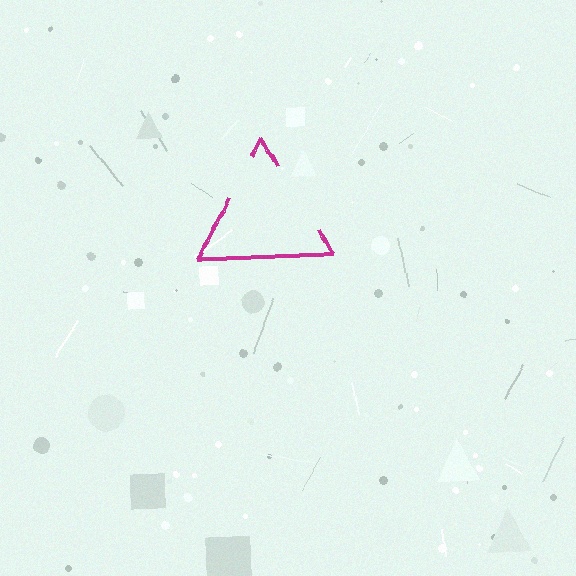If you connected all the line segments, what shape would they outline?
They would outline a triangle.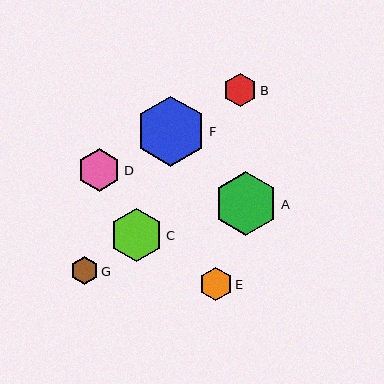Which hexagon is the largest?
Hexagon F is the largest with a size of approximately 70 pixels.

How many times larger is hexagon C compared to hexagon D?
Hexagon C is approximately 1.3 times the size of hexagon D.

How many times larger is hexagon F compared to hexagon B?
Hexagon F is approximately 2.1 times the size of hexagon B.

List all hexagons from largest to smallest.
From largest to smallest: F, A, C, D, E, B, G.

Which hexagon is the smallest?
Hexagon G is the smallest with a size of approximately 27 pixels.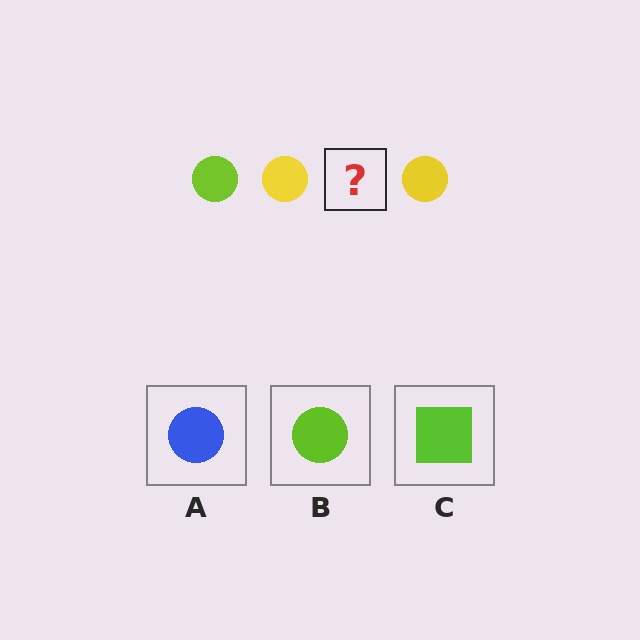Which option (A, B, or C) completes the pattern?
B.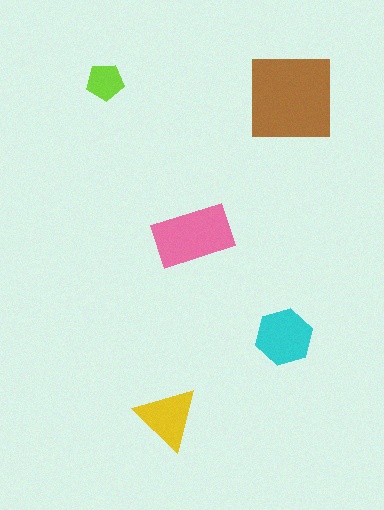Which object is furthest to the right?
The brown square is rightmost.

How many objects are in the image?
There are 5 objects in the image.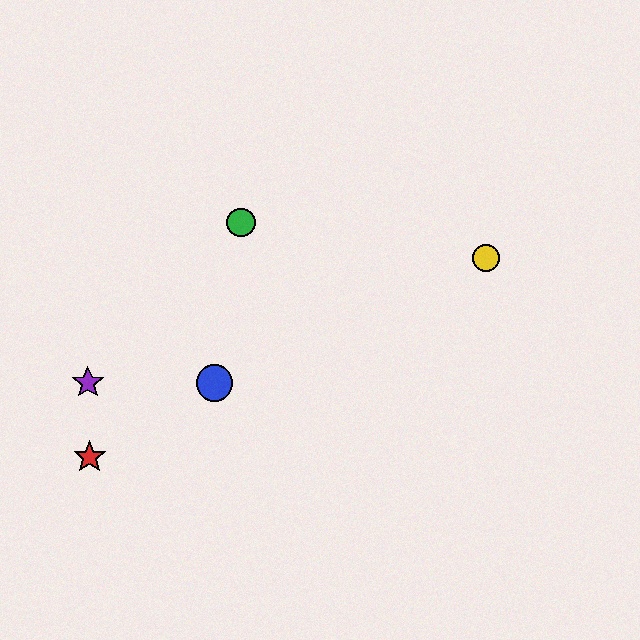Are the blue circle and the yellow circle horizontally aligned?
No, the blue circle is at y≈383 and the yellow circle is at y≈258.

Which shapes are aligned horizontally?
The blue circle, the purple star are aligned horizontally.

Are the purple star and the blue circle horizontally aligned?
Yes, both are at y≈383.